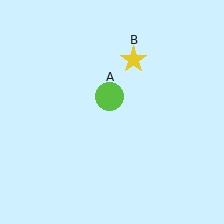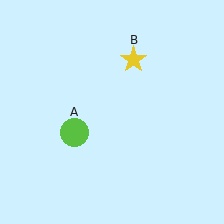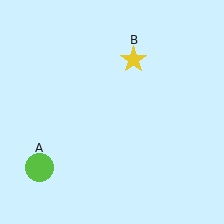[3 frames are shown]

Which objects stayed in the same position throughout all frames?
Yellow star (object B) remained stationary.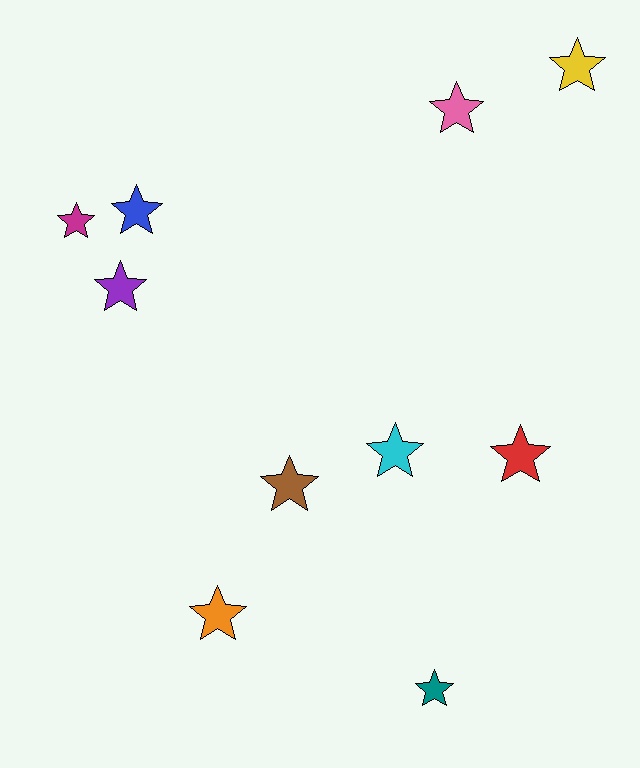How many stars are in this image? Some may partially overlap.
There are 10 stars.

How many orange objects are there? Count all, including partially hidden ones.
There is 1 orange object.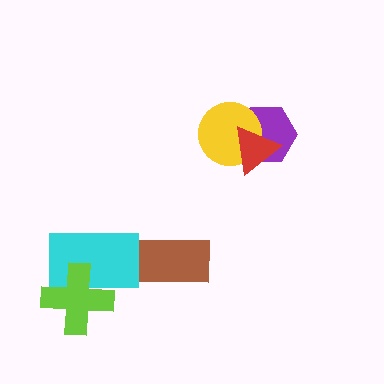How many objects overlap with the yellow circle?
2 objects overlap with the yellow circle.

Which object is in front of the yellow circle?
The red triangle is in front of the yellow circle.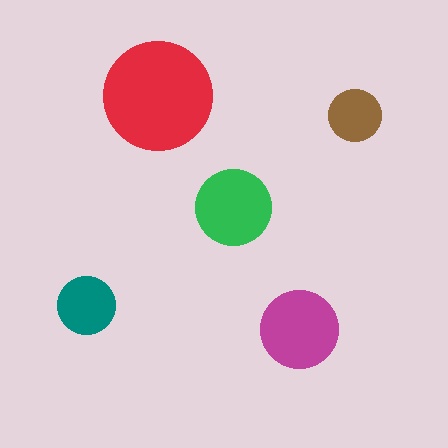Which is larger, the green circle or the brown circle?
The green one.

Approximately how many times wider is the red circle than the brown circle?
About 2 times wider.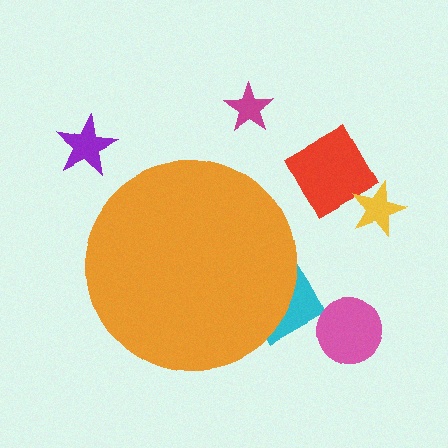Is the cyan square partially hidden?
Yes, the cyan square is partially hidden behind the orange circle.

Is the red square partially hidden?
No, the red square is fully visible.